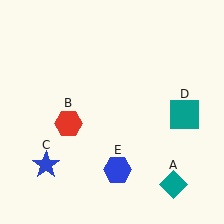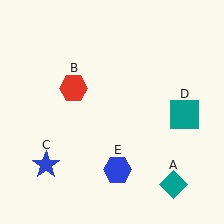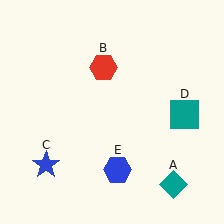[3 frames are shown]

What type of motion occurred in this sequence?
The red hexagon (object B) rotated clockwise around the center of the scene.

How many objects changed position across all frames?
1 object changed position: red hexagon (object B).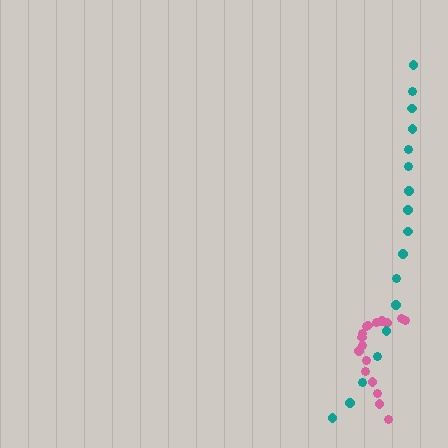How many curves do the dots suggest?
There are 2 distinct paths.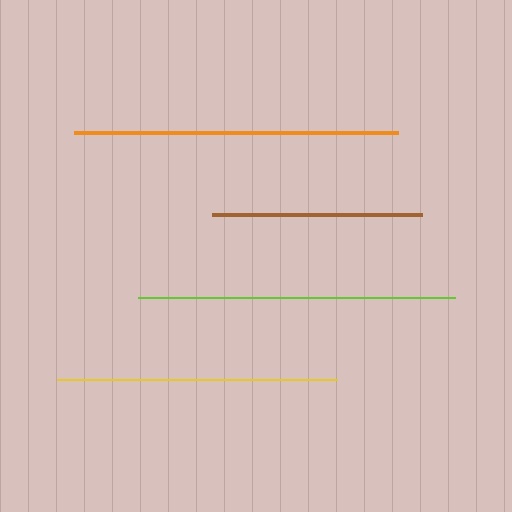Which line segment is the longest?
The orange line is the longest at approximately 324 pixels.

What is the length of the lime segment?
The lime segment is approximately 317 pixels long.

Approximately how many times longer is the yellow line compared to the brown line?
The yellow line is approximately 1.3 times the length of the brown line.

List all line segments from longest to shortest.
From longest to shortest: orange, lime, yellow, brown.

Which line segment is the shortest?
The brown line is the shortest at approximately 210 pixels.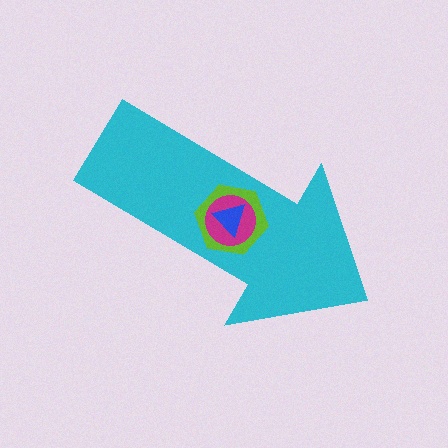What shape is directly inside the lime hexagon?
The magenta circle.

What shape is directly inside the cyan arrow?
The lime hexagon.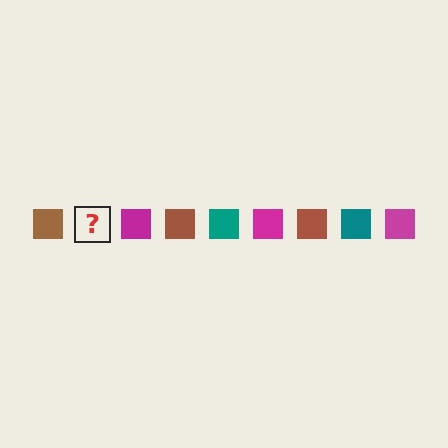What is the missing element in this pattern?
The missing element is a teal square.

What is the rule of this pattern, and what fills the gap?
The rule is that the pattern cycles through brown, teal, magenta squares. The gap should be filled with a teal square.